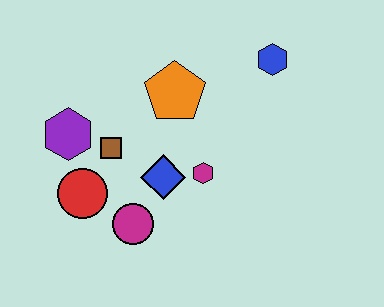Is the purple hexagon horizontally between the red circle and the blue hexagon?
No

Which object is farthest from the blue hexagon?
The red circle is farthest from the blue hexagon.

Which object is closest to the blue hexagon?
The orange pentagon is closest to the blue hexagon.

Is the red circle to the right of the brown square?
No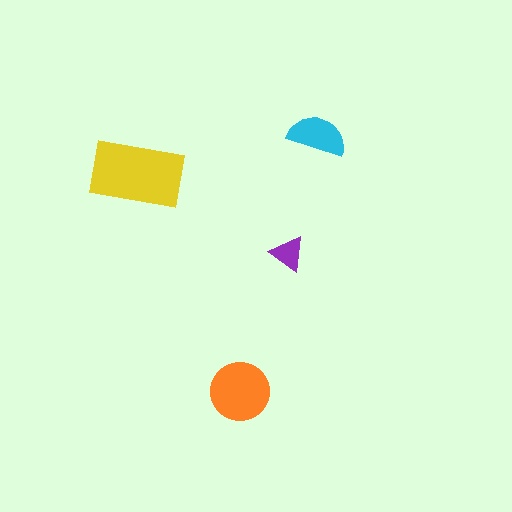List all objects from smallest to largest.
The purple triangle, the cyan semicircle, the orange circle, the yellow rectangle.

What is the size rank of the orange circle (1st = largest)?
2nd.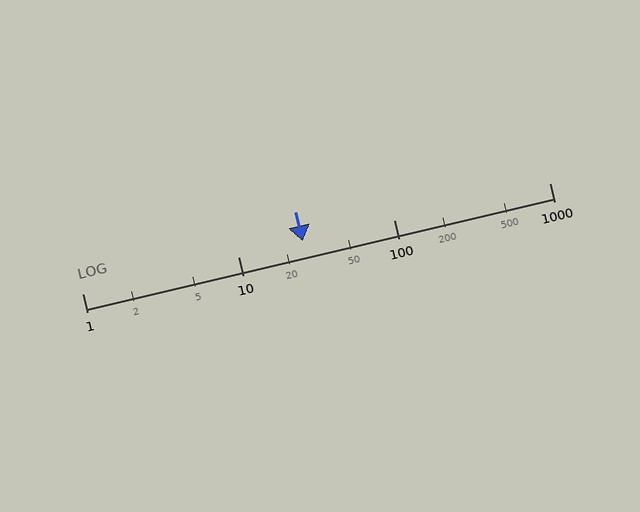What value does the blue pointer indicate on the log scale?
The pointer indicates approximately 26.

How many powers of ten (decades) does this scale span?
The scale spans 3 decades, from 1 to 1000.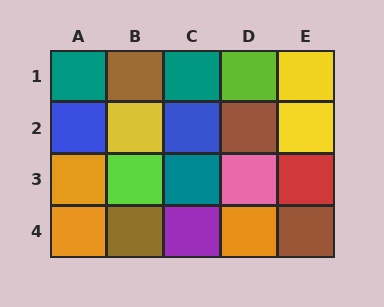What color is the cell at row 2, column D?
Brown.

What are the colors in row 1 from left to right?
Teal, brown, teal, lime, yellow.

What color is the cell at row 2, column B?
Yellow.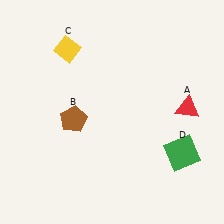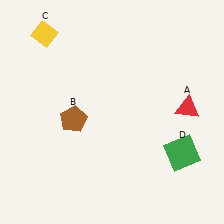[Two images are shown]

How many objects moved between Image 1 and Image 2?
1 object moved between the two images.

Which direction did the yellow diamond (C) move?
The yellow diamond (C) moved left.